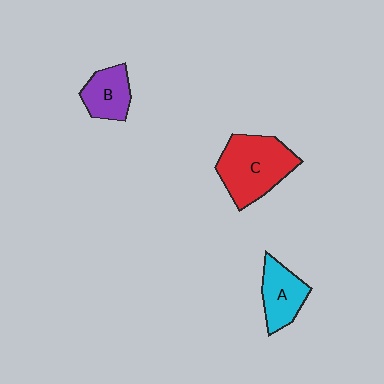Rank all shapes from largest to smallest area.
From largest to smallest: C (red), A (cyan), B (purple).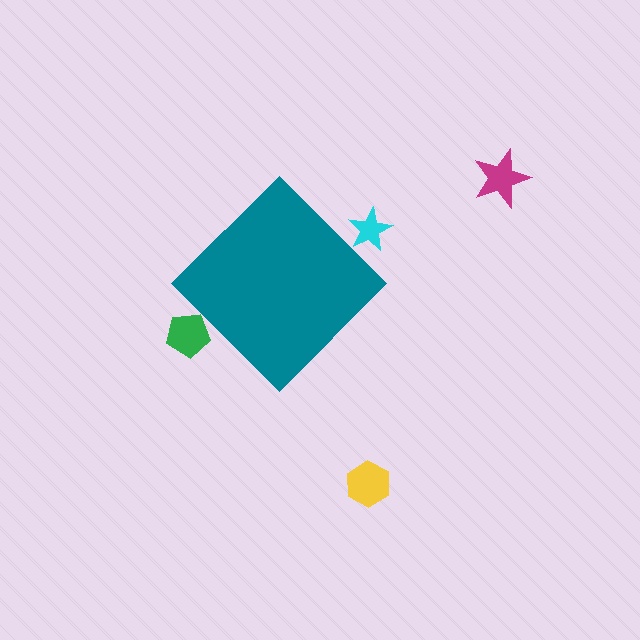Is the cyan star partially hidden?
Yes, the cyan star is partially hidden behind the teal diamond.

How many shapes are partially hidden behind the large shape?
2 shapes are partially hidden.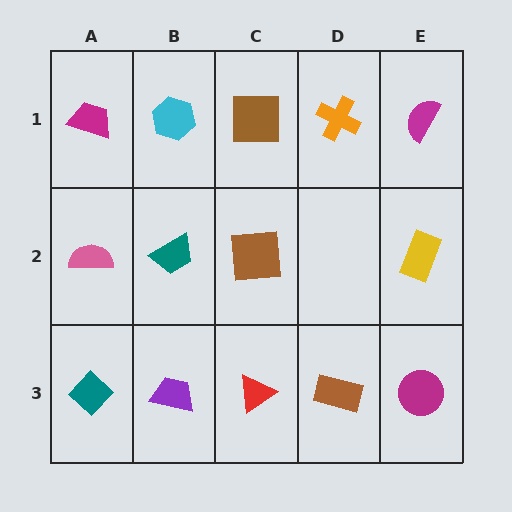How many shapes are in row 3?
5 shapes.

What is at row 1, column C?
A brown square.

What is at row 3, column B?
A purple trapezoid.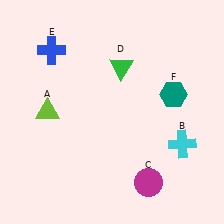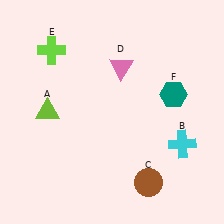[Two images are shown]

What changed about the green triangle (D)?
In Image 1, D is green. In Image 2, it changed to pink.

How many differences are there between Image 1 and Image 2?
There are 3 differences between the two images.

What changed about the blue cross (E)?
In Image 1, E is blue. In Image 2, it changed to lime.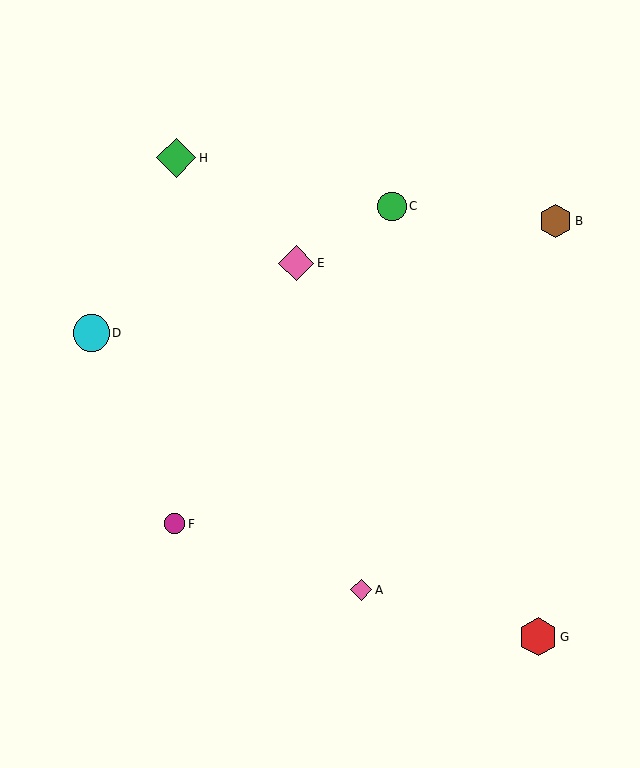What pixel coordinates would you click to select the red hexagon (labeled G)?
Click at (538, 637) to select the red hexagon G.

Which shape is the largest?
The green diamond (labeled H) is the largest.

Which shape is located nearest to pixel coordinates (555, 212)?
The brown hexagon (labeled B) at (556, 221) is nearest to that location.